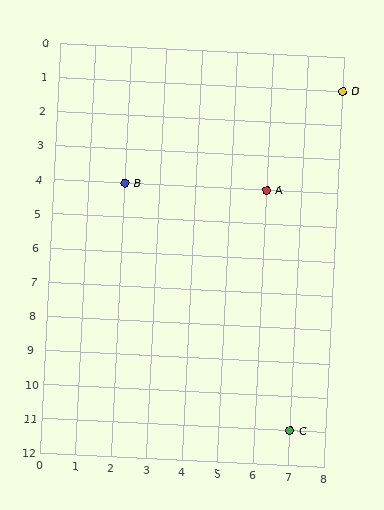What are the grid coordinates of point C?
Point C is at grid coordinates (7, 11).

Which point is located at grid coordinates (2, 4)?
Point B is at (2, 4).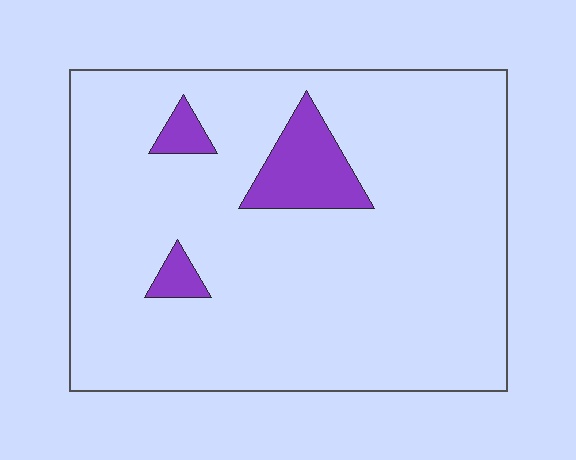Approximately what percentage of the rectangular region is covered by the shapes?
Approximately 10%.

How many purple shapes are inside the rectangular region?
3.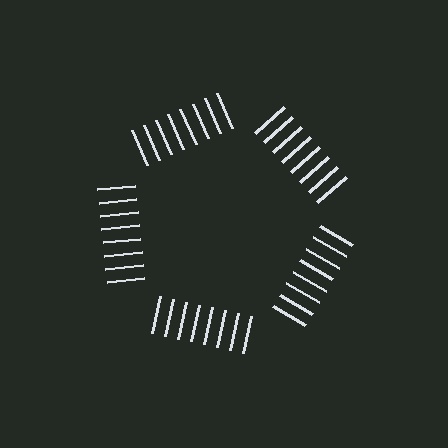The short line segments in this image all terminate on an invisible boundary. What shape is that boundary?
An illusory pentagon — the line segments terminate on its edges but no continuous stroke is drawn.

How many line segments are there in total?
40 — 8 along each of the 5 edges.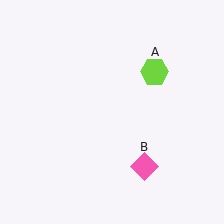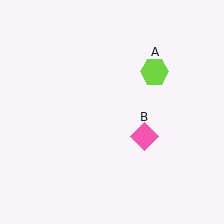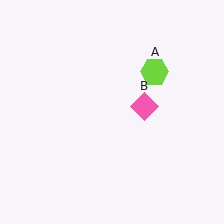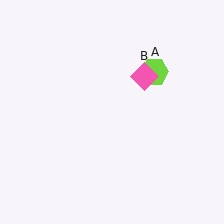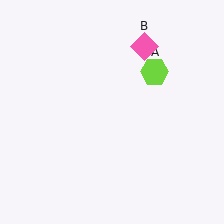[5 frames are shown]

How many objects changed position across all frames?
1 object changed position: pink diamond (object B).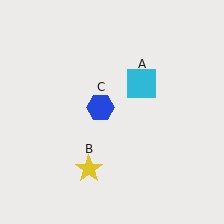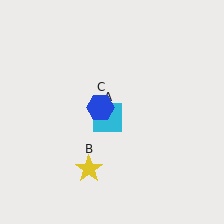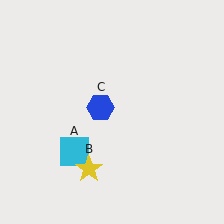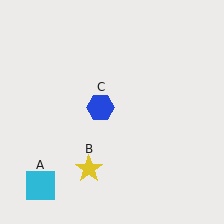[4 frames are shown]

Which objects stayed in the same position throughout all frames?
Yellow star (object B) and blue hexagon (object C) remained stationary.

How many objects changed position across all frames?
1 object changed position: cyan square (object A).